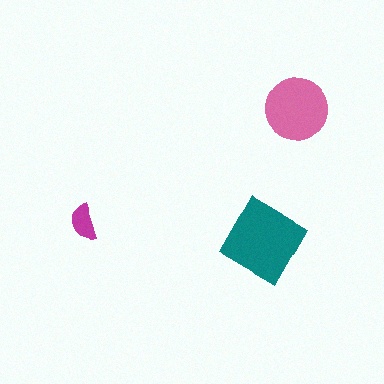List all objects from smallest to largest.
The magenta semicircle, the pink circle, the teal diamond.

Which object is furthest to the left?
The magenta semicircle is leftmost.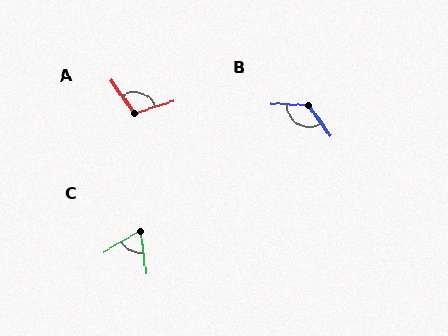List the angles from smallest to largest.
C (68°), A (108°), B (128°).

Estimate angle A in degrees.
Approximately 108 degrees.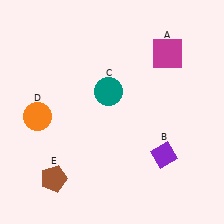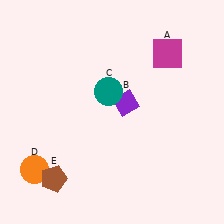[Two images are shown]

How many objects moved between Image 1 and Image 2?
2 objects moved between the two images.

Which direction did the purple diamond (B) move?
The purple diamond (B) moved up.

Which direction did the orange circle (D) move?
The orange circle (D) moved down.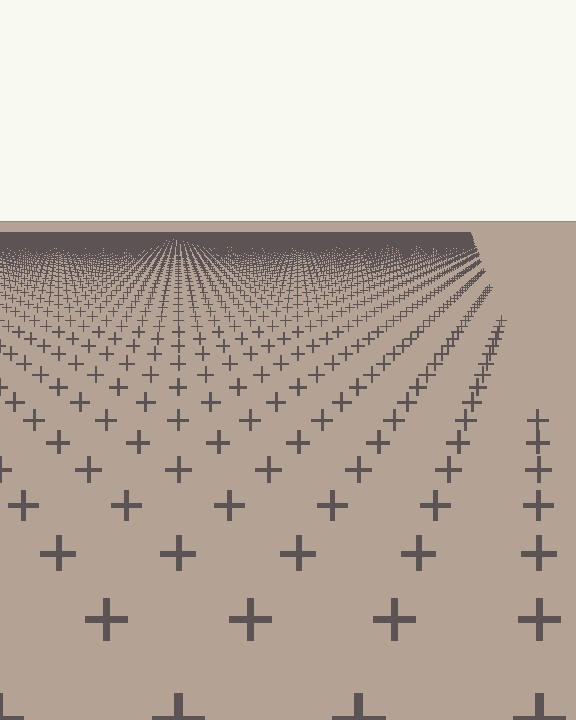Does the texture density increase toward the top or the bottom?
Density increases toward the top.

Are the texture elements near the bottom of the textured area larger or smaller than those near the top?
Larger. Near the bottom, elements are closer to the viewer and appear at a bigger on-screen size.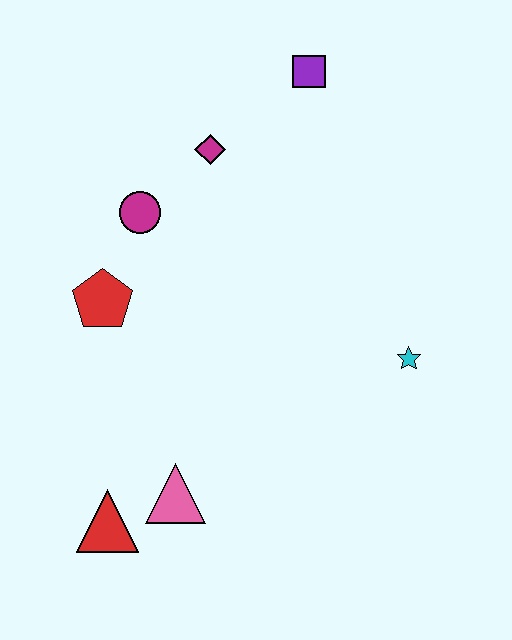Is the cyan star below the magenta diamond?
Yes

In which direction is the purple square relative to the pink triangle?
The purple square is above the pink triangle.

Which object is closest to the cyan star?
The pink triangle is closest to the cyan star.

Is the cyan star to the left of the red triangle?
No